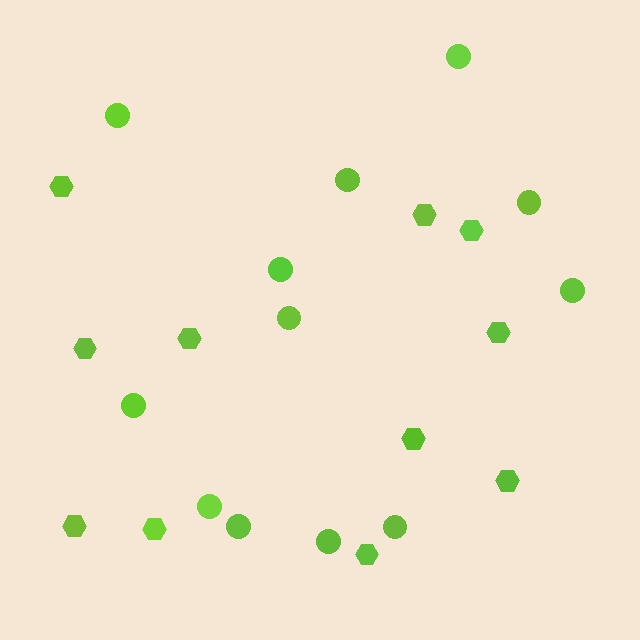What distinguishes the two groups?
There are 2 groups: one group of circles (12) and one group of hexagons (11).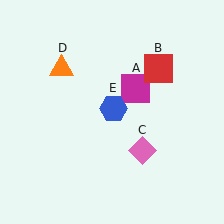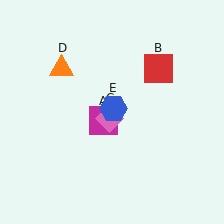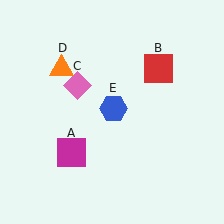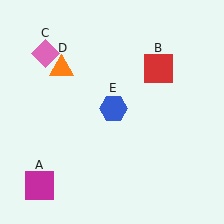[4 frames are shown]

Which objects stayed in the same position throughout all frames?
Red square (object B) and orange triangle (object D) and blue hexagon (object E) remained stationary.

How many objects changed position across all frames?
2 objects changed position: magenta square (object A), pink diamond (object C).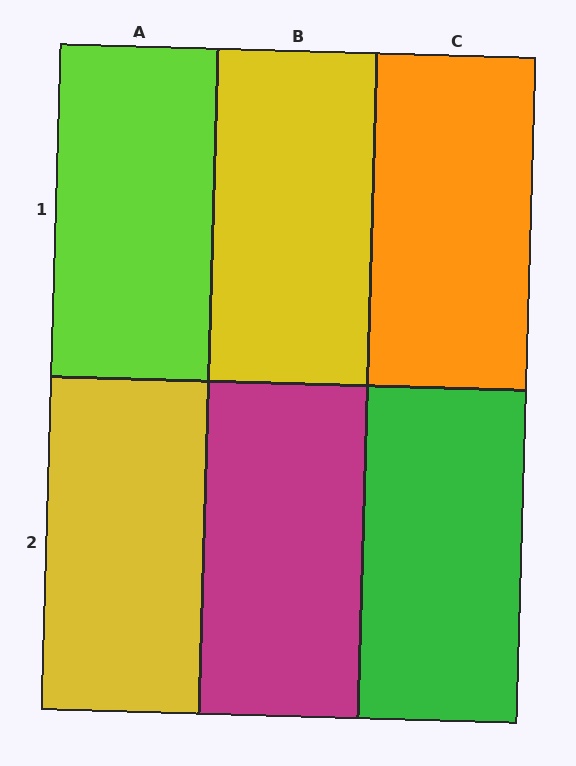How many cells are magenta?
1 cell is magenta.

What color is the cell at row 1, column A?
Lime.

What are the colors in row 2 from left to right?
Yellow, magenta, green.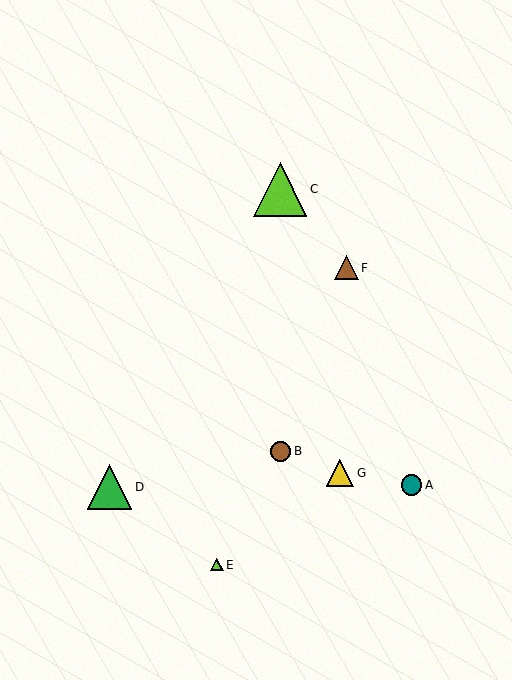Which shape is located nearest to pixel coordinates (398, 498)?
The teal circle (labeled A) at (411, 485) is nearest to that location.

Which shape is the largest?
The lime triangle (labeled C) is the largest.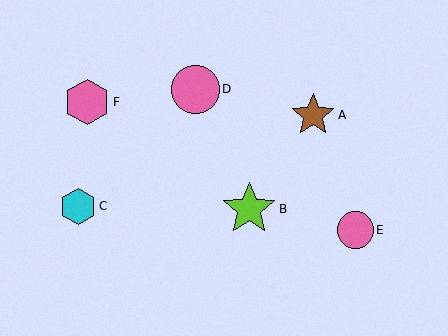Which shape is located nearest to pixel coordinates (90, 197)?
The cyan hexagon (labeled C) at (78, 206) is nearest to that location.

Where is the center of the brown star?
The center of the brown star is at (313, 115).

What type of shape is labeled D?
Shape D is a pink circle.